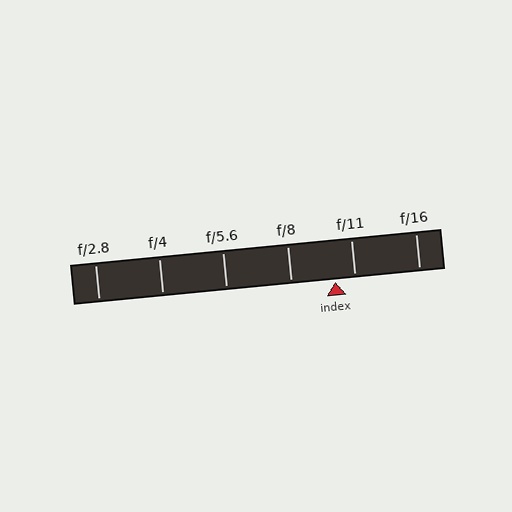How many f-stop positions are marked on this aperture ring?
There are 6 f-stop positions marked.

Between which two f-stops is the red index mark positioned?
The index mark is between f/8 and f/11.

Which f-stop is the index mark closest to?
The index mark is closest to f/11.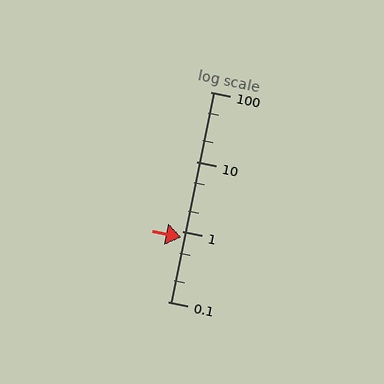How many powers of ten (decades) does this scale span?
The scale spans 3 decades, from 0.1 to 100.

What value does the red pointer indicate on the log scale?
The pointer indicates approximately 0.83.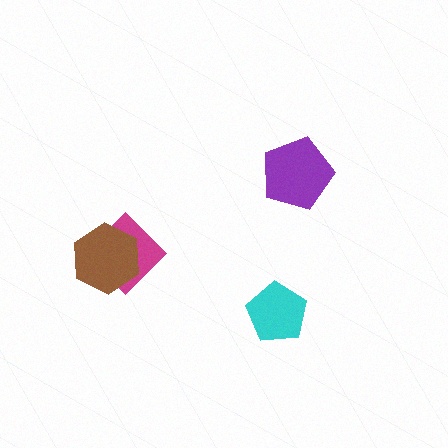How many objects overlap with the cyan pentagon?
0 objects overlap with the cyan pentagon.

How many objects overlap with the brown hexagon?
1 object overlaps with the brown hexagon.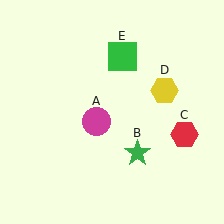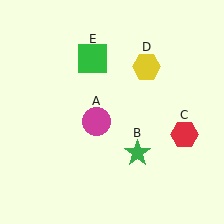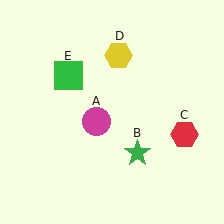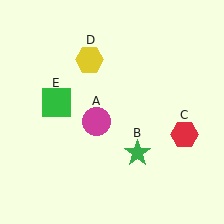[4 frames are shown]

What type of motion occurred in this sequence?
The yellow hexagon (object D), green square (object E) rotated counterclockwise around the center of the scene.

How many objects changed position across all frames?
2 objects changed position: yellow hexagon (object D), green square (object E).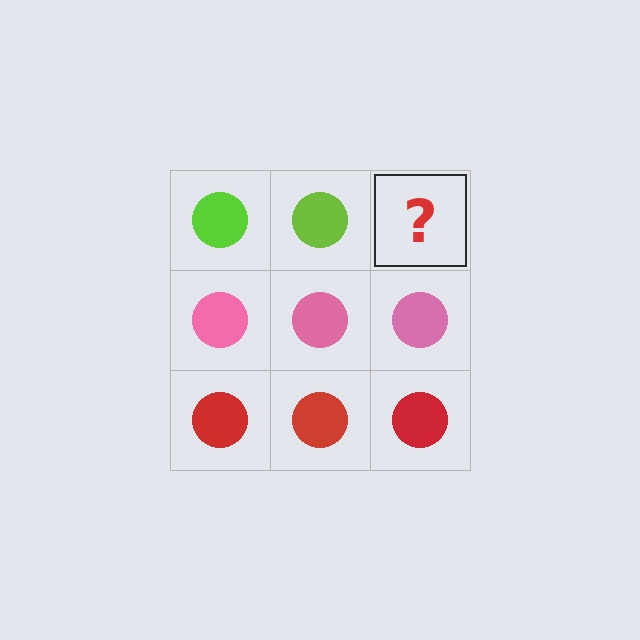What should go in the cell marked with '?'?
The missing cell should contain a lime circle.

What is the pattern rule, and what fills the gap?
The rule is that each row has a consistent color. The gap should be filled with a lime circle.